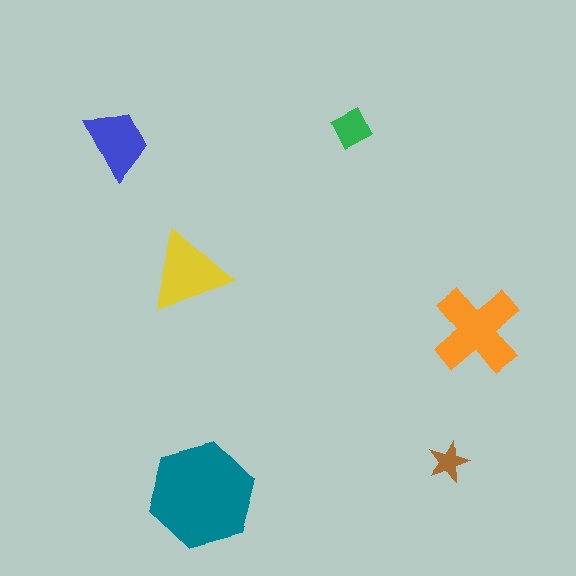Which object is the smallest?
The brown star.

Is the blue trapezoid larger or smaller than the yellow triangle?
Smaller.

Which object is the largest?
The teal hexagon.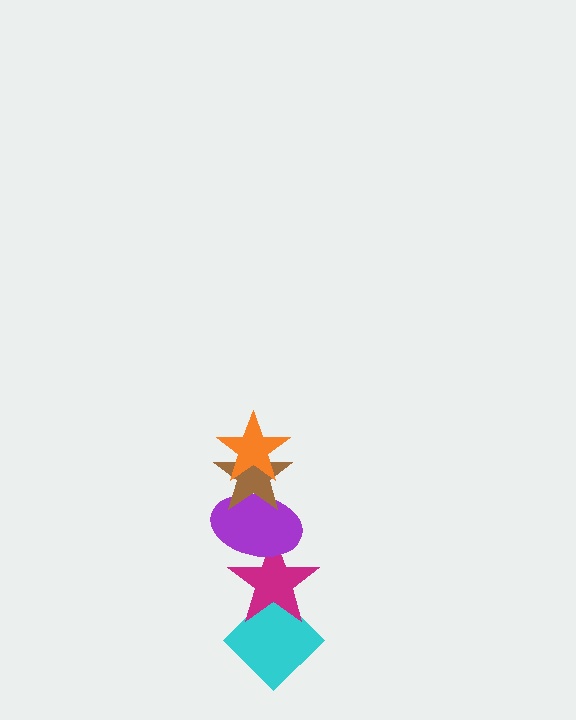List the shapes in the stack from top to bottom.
From top to bottom: the orange star, the brown star, the purple ellipse, the magenta star, the cyan diamond.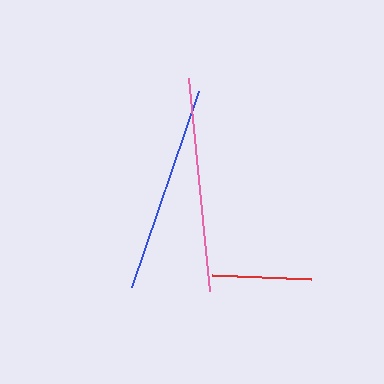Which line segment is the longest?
The pink line is the longest at approximately 214 pixels.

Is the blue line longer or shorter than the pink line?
The pink line is longer than the blue line.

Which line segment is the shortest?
The red line is the shortest at approximately 99 pixels.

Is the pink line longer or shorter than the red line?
The pink line is longer than the red line.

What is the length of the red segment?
The red segment is approximately 99 pixels long.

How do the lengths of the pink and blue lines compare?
The pink and blue lines are approximately the same length.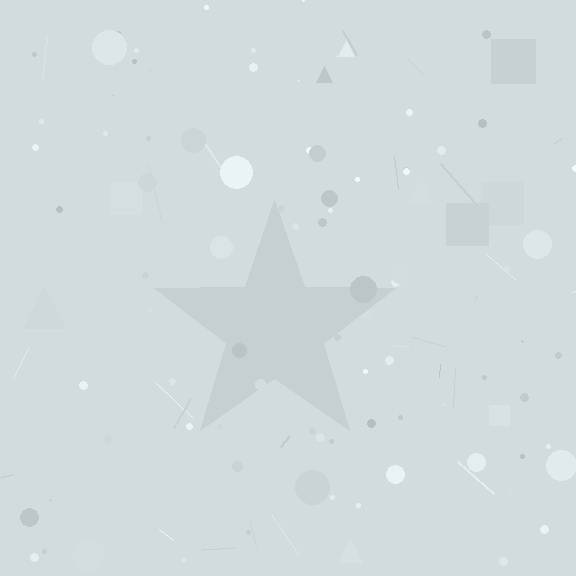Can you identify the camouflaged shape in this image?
The camouflaged shape is a star.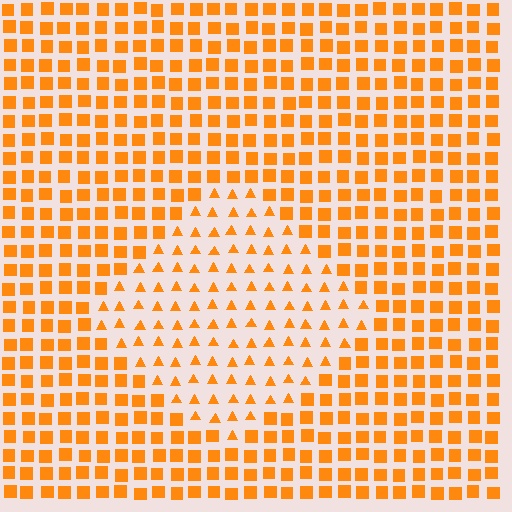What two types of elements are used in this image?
The image uses triangles inside the diamond region and squares outside it.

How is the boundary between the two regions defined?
The boundary is defined by a change in element shape: triangles inside vs. squares outside. All elements share the same color and spacing.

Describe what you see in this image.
The image is filled with small orange elements arranged in a uniform grid. A diamond-shaped region contains triangles, while the surrounding area contains squares. The boundary is defined purely by the change in element shape.